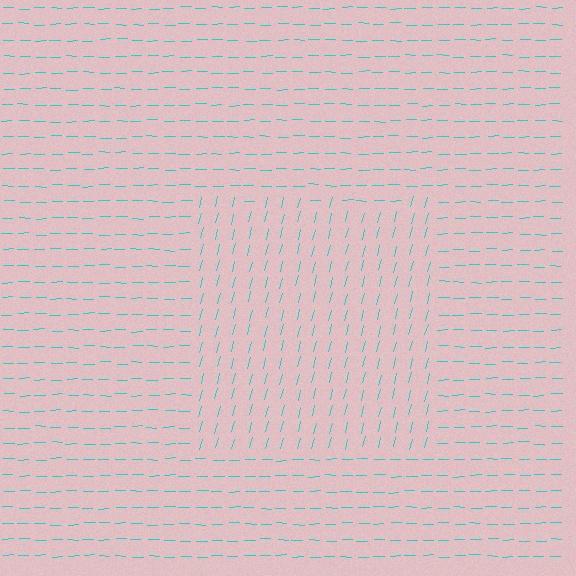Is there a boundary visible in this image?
Yes, there is a texture boundary formed by a change in line orientation.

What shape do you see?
I see a rectangle.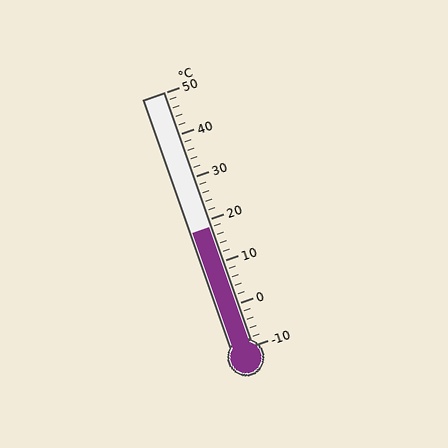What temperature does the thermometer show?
The thermometer shows approximately 18°C.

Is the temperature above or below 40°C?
The temperature is below 40°C.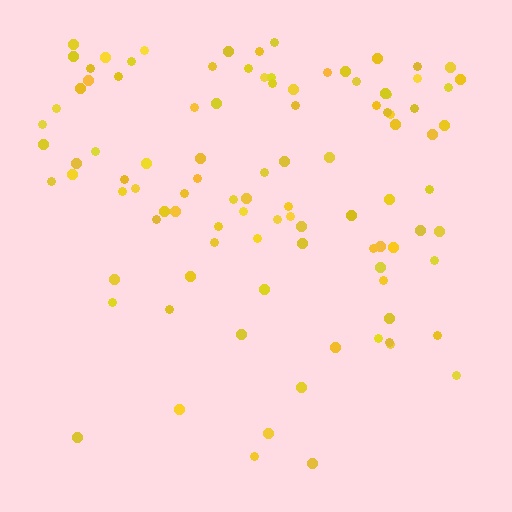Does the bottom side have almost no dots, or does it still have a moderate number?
Still a moderate number, just noticeably fewer than the top.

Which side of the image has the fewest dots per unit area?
The bottom.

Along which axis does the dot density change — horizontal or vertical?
Vertical.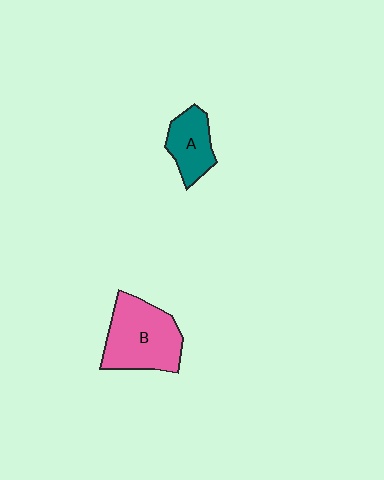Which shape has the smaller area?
Shape A (teal).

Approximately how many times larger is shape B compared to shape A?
Approximately 1.8 times.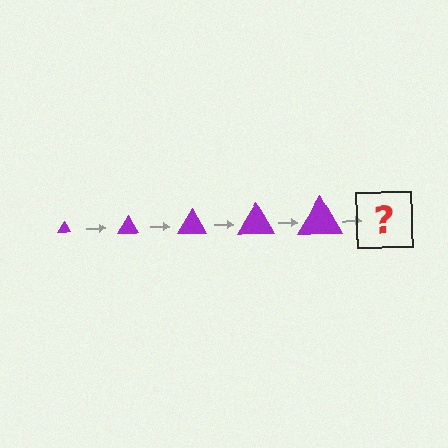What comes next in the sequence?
The next element should be a purple triangle, larger than the previous one.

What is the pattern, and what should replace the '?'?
The pattern is that the triangle gets progressively larger each step. The '?' should be a purple triangle, larger than the previous one.